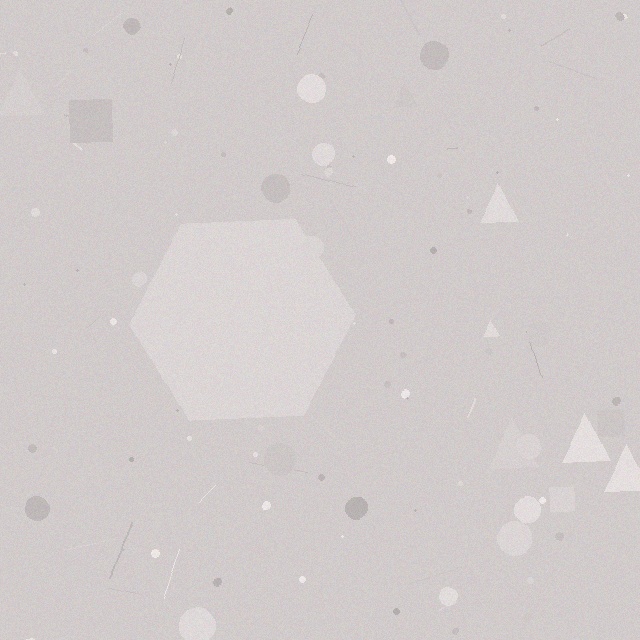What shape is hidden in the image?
A hexagon is hidden in the image.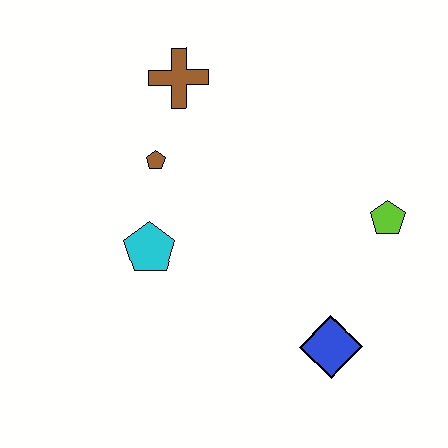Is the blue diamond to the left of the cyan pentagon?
No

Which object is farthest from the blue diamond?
The brown cross is farthest from the blue diamond.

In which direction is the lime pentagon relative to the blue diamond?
The lime pentagon is above the blue diamond.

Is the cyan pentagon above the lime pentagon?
No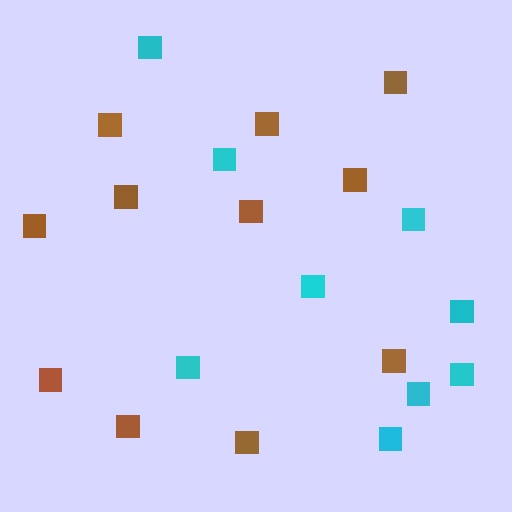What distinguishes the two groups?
There are 2 groups: one group of brown squares (11) and one group of cyan squares (9).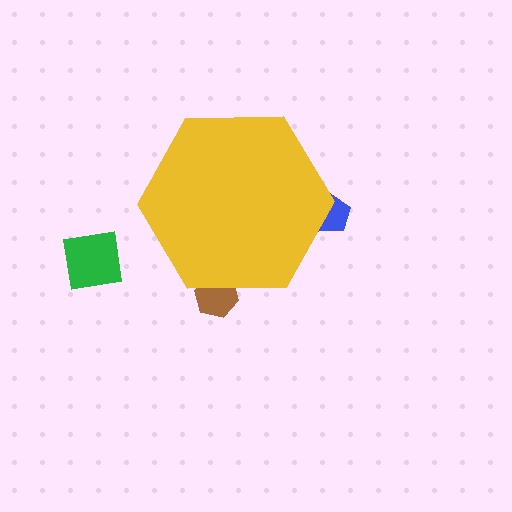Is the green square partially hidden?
No, the green square is fully visible.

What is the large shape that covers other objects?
A yellow hexagon.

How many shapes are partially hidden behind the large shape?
2 shapes are partially hidden.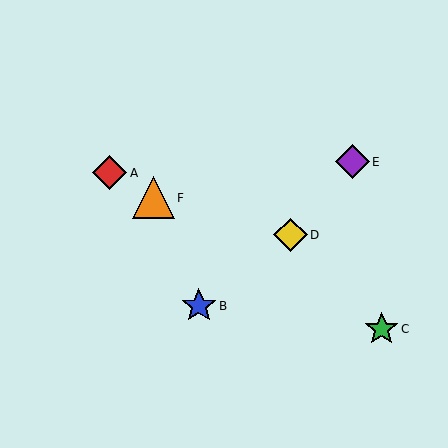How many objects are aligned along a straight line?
3 objects (A, C, F) are aligned along a straight line.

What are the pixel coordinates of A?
Object A is at (110, 173).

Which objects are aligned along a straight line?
Objects A, C, F are aligned along a straight line.